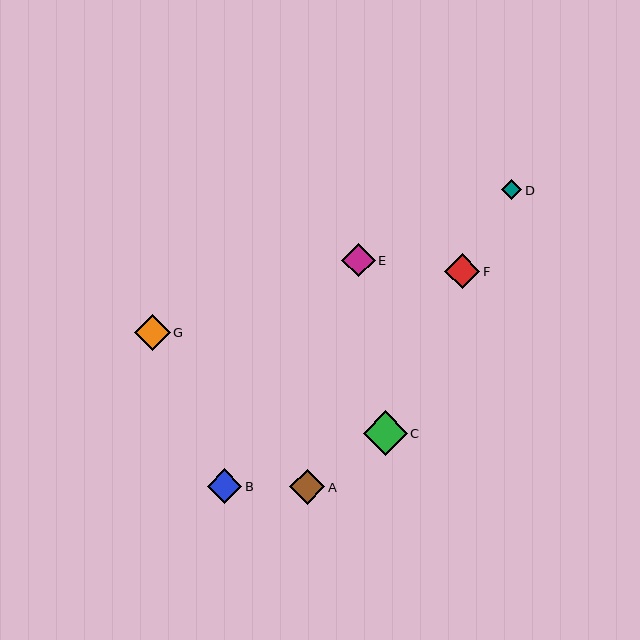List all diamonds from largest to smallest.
From largest to smallest: C, G, F, A, B, E, D.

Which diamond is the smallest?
Diamond D is the smallest with a size of approximately 20 pixels.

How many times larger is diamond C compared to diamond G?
Diamond C is approximately 1.2 times the size of diamond G.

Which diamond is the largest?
Diamond C is the largest with a size of approximately 44 pixels.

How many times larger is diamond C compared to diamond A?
Diamond C is approximately 1.3 times the size of diamond A.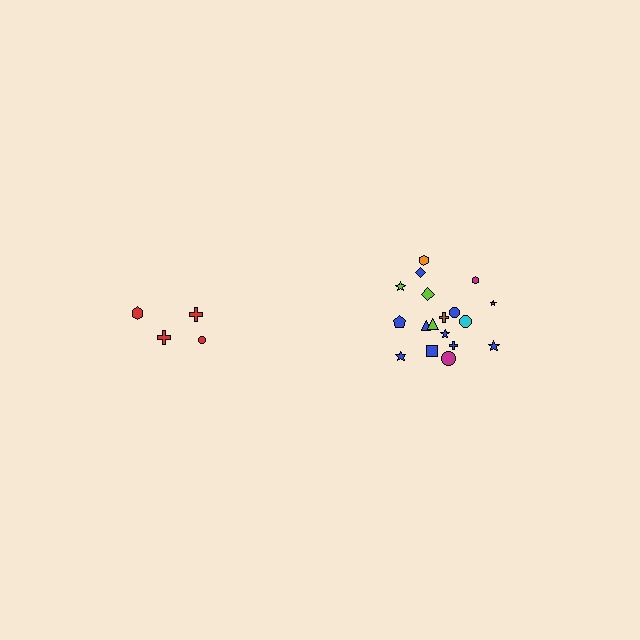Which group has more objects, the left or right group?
The right group.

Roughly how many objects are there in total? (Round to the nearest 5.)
Roughly 20 objects in total.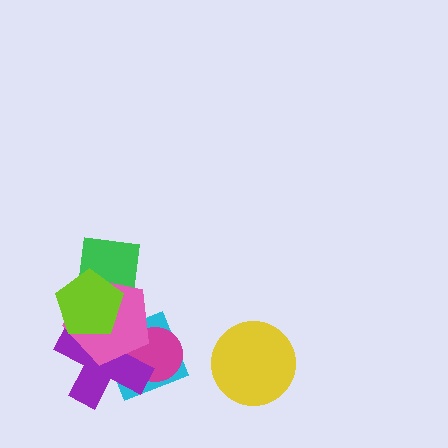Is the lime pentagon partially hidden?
No, no other shape covers it.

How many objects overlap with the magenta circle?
3 objects overlap with the magenta circle.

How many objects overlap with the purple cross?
4 objects overlap with the purple cross.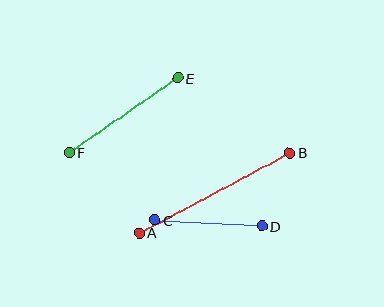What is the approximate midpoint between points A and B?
The midpoint is at approximately (215, 193) pixels.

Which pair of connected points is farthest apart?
Points A and B are farthest apart.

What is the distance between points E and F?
The distance is approximately 132 pixels.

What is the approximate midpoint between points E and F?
The midpoint is at approximately (124, 115) pixels.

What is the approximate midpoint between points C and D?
The midpoint is at approximately (208, 223) pixels.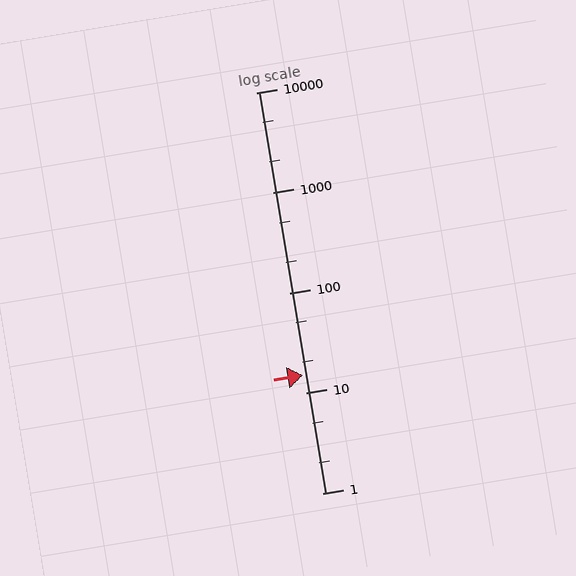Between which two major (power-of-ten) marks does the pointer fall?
The pointer is between 10 and 100.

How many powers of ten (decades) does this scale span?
The scale spans 4 decades, from 1 to 10000.